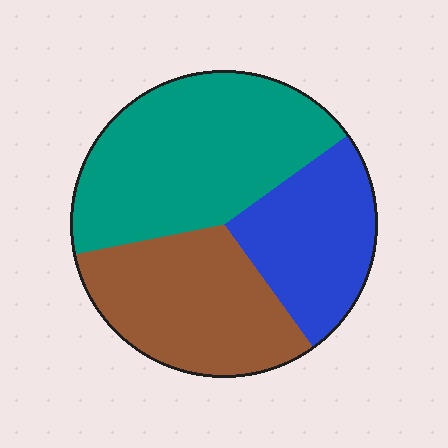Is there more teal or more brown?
Teal.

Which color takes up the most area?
Teal, at roughly 45%.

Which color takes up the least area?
Blue, at roughly 25%.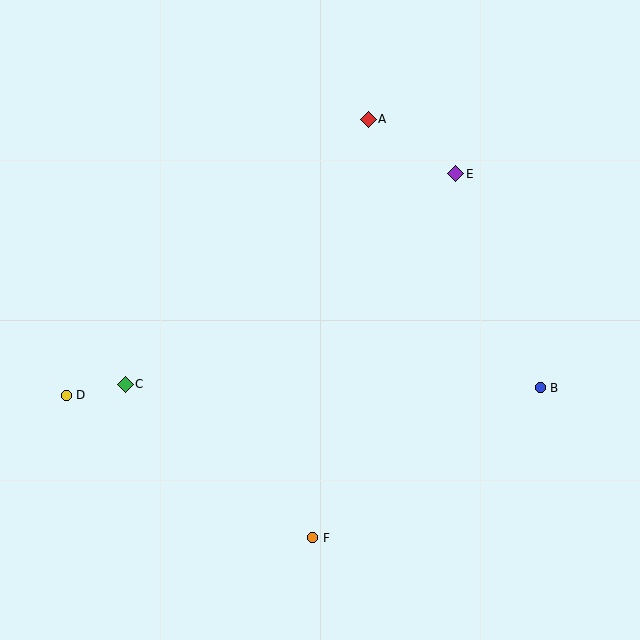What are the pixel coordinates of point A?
Point A is at (368, 119).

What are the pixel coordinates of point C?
Point C is at (125, 384).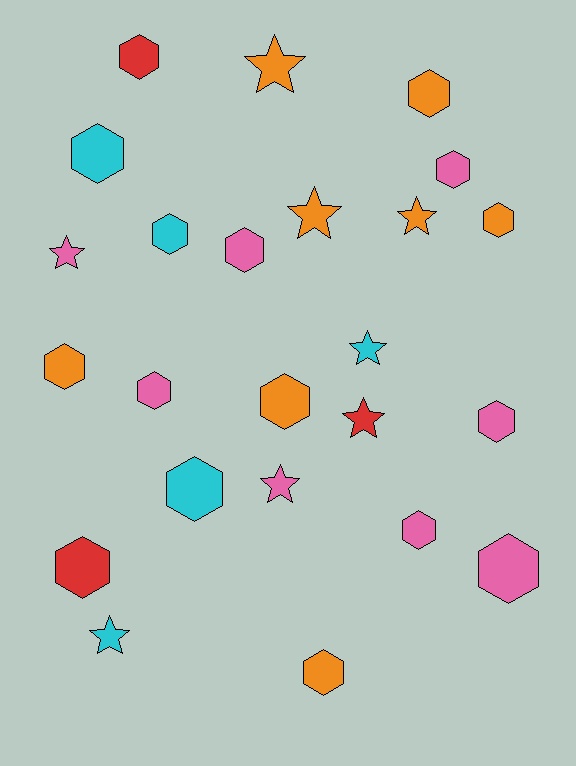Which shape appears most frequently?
Hexagon, with 16 objects.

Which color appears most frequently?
Orange, with 8 objects.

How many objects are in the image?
There are 24 objects.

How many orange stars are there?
There are 3 orange stars.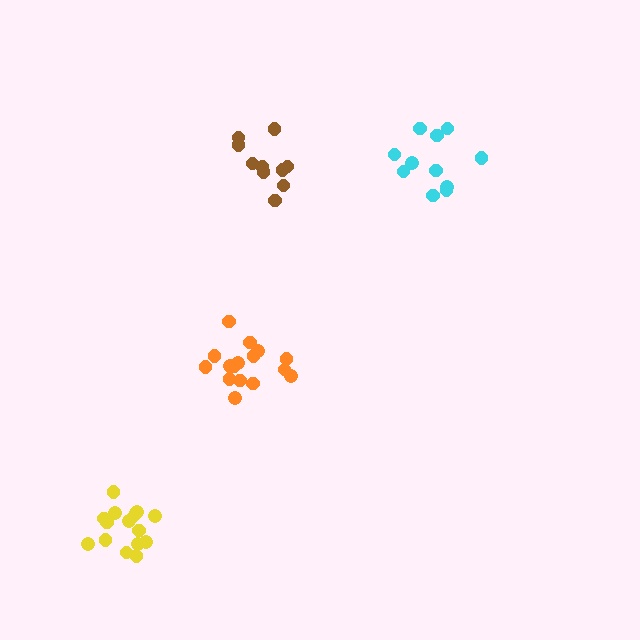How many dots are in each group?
Group 1: 16 dots, Group 2: 16 dots, Group 3: 11 dots, Group 4: 10 dots (53 total).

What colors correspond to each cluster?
The clusters are colored: orange, yellow, cyan, brown.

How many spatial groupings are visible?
There are 4 spatial groupings.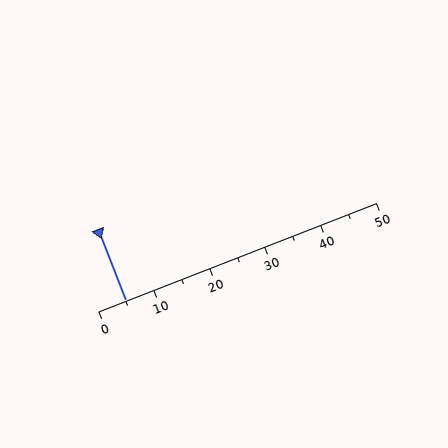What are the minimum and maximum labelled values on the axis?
The axis runs from 0 to 50.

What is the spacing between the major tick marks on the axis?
The major ticks are spaced 10 apart.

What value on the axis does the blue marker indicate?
The marker indicates approximately 5.